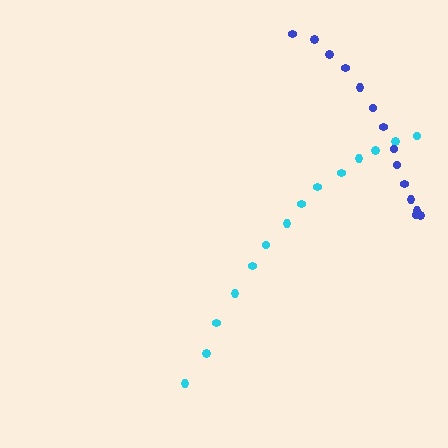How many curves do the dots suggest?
There are 2 distinct paths.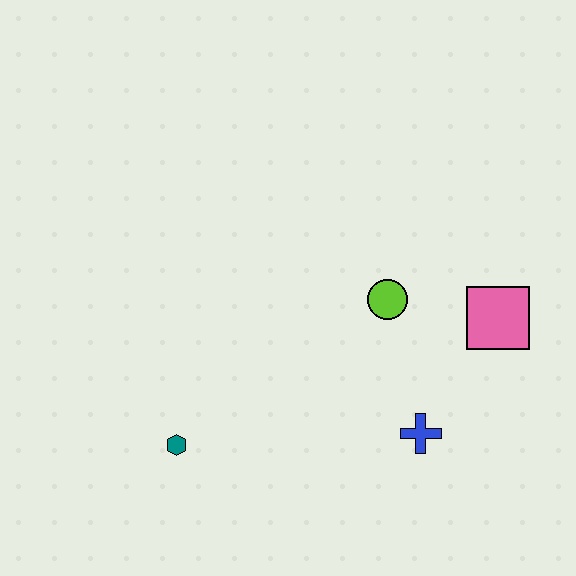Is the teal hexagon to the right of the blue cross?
No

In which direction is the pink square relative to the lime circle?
The pink square is to the right of the lime circle.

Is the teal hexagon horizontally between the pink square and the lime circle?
No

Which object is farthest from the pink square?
The teal hexagon is farthest from the pink square.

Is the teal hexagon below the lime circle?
Yes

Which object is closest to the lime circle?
The pink square is closest to the lime circle.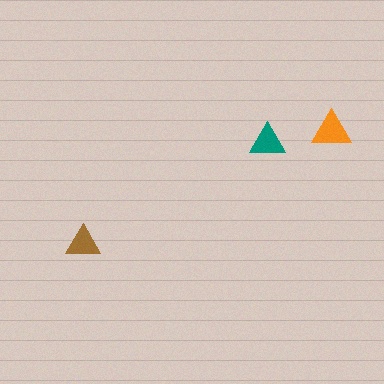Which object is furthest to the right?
The orange triangle is rightmost.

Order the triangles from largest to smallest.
the orange one, the teal one, the brown one.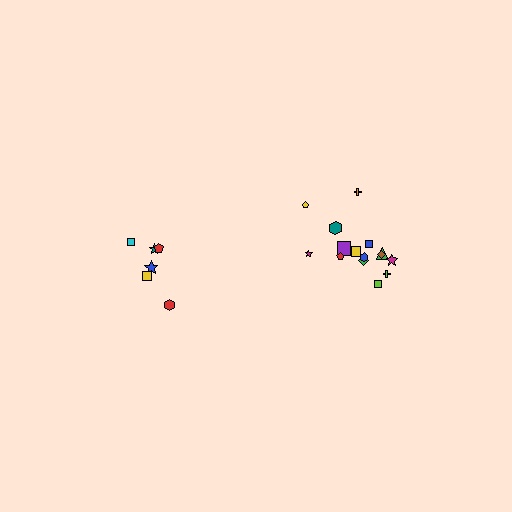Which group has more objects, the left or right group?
The right group.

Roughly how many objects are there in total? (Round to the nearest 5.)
Roughly 20 objects in total.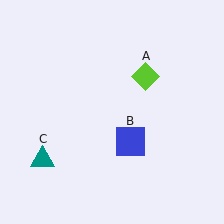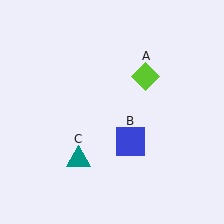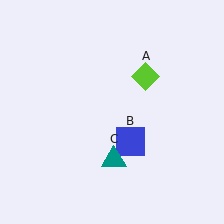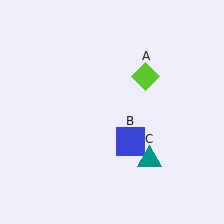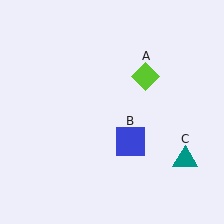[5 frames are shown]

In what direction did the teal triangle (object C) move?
The teal triangle (object C) moved right.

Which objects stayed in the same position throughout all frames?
Lime diamond (object A) and blue square (object B) remained stationary.